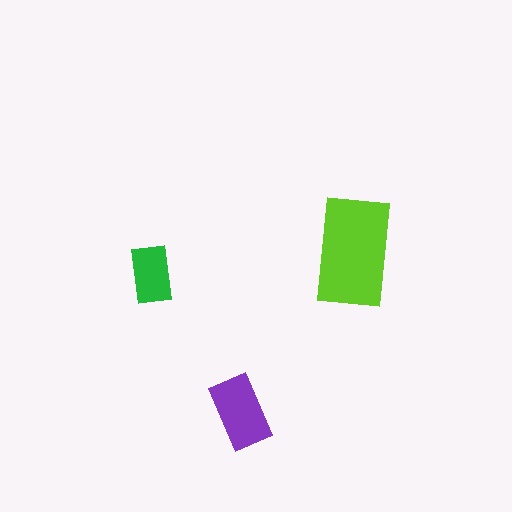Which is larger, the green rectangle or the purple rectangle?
The purple one.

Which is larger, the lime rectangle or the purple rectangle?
The lime one.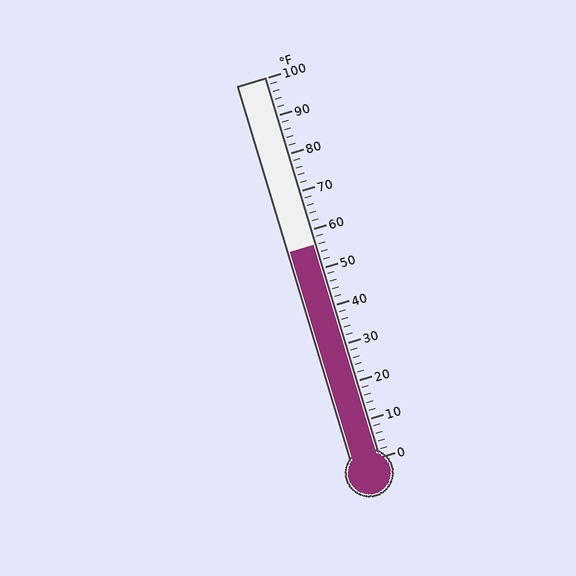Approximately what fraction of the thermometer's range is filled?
The thermometer is filled to approximately 55% of its range.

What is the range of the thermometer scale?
The thermometer scale ranges from 0°F to 100°F.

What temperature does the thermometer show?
The thermometer shows approximately 56°F.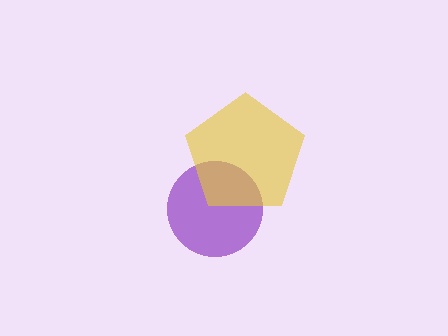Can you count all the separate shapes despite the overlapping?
Yes, there are 2 separate shapes.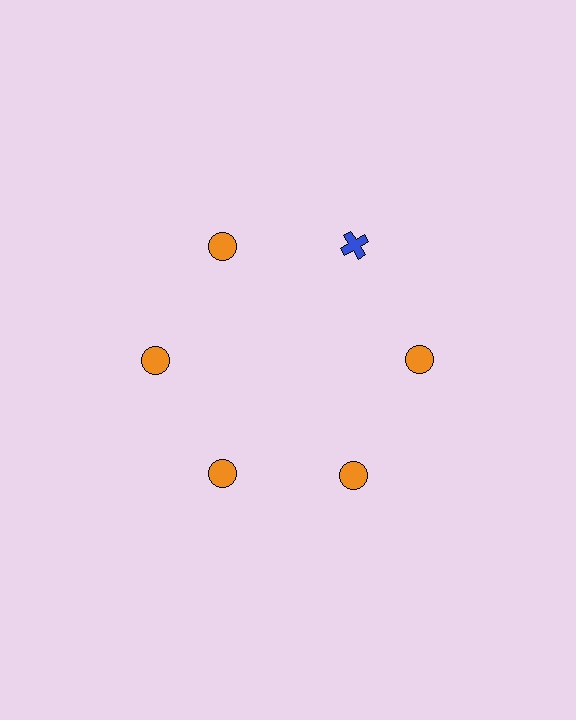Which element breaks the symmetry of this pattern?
The blue cross at roughly the 1 o'clock position breaks the symmetry. All other shapes are orange circles.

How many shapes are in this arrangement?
There are 6 shapes arranged in a ring pattern.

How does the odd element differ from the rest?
It differs in both color (blue instead of orange) and shape (cross instead of circle).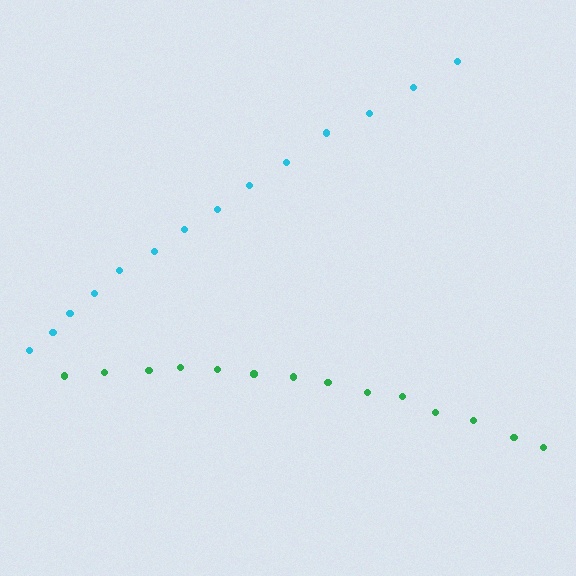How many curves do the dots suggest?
There are 2 distinct paths.